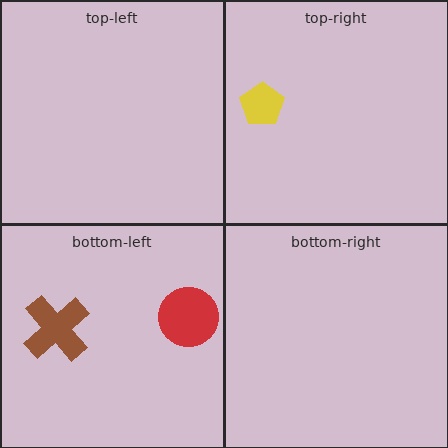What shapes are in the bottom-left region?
The brown cross, the red circle.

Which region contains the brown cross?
The bottom-left region.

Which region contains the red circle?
The bottom-left region.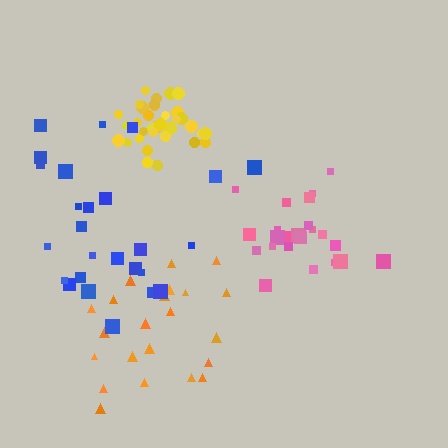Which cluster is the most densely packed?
Yellow.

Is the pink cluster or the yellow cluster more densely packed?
Yellow.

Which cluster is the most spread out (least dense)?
Blue.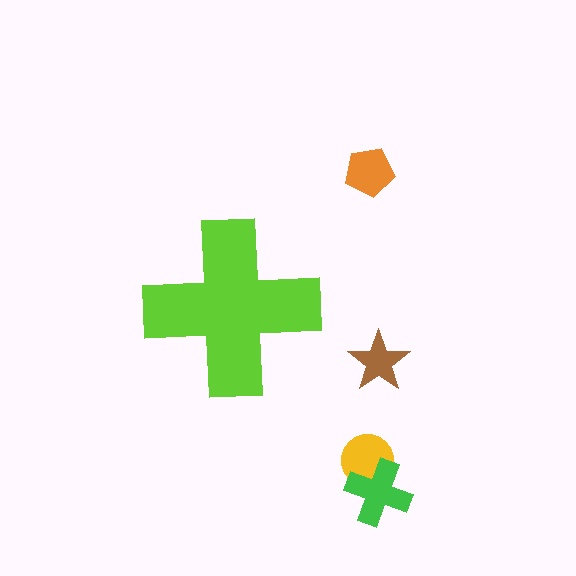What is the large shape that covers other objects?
A lime cross.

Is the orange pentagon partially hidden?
No, the orange pentagon is fully visible.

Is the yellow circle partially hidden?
No, the yellow circle is fully visible.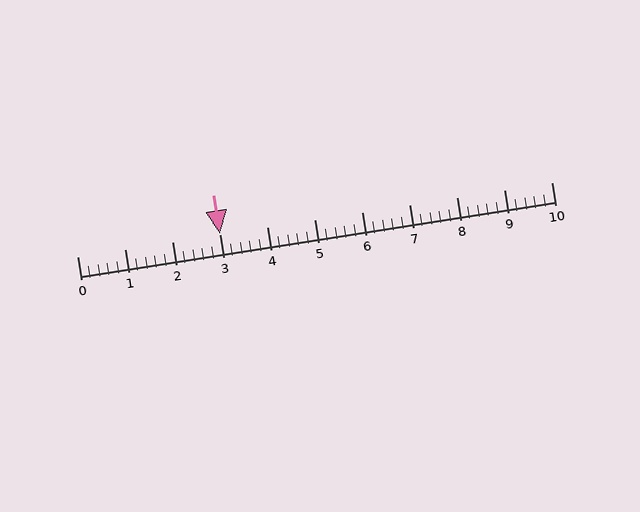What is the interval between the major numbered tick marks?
The major tick marks are spaced 1 units apart.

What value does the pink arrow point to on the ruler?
The pink arrow points to approximately 3.0.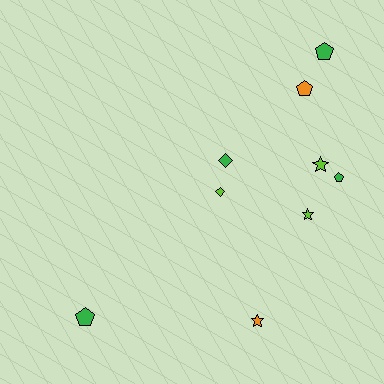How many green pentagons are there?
There are 3 green pentagons.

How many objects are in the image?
There are 9 objects.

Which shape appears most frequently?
Pentagon, with 4 objects.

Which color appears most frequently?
Green, with 4 objects.